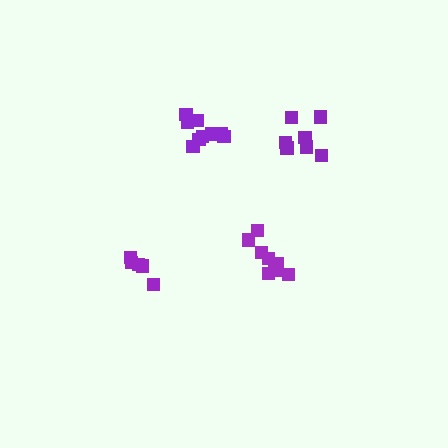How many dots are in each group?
Group 1: 7 dots, Group 2: 5 dots, Group 3: 9 dots, Group 4: 9 dots (30 total).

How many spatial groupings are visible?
There are 4 spatial groupings.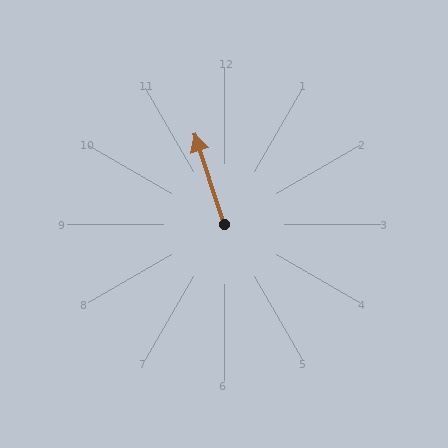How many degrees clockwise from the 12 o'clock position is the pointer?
Approximately 342 degrees.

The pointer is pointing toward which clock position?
Roughly 11 o'clock.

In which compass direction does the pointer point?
North.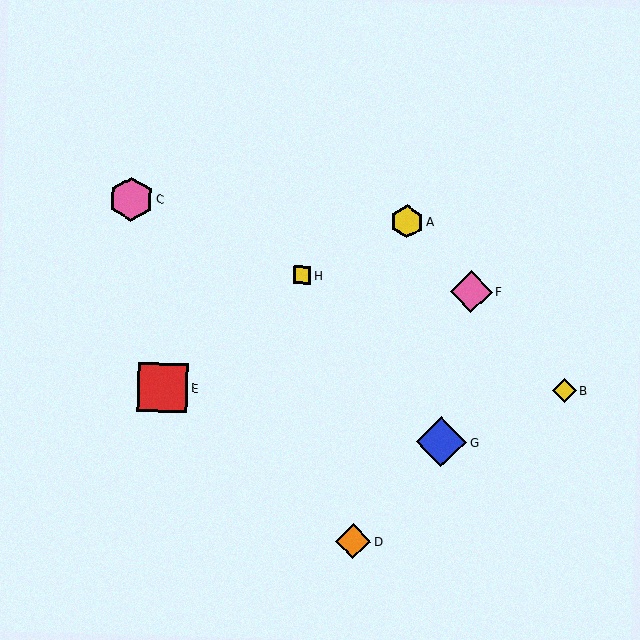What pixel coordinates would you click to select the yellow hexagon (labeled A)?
Click at (407, 222) to select the yellow hexagon A.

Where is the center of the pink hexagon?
The center of the pink hexagon is at (131, 199).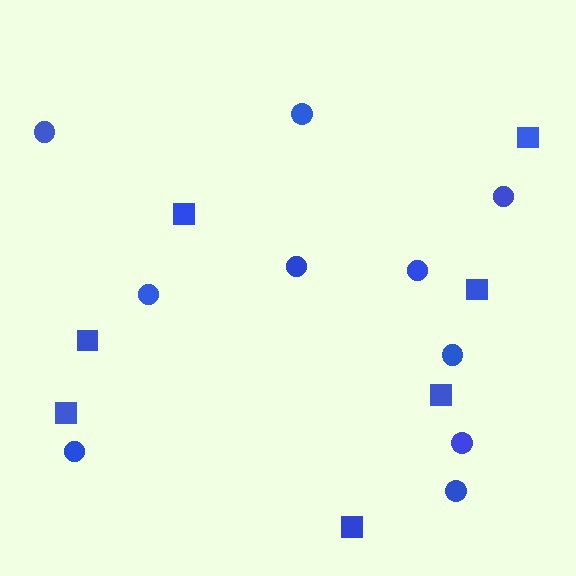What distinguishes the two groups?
There are 2 groups: one group of squares (7) and one group of circles (10).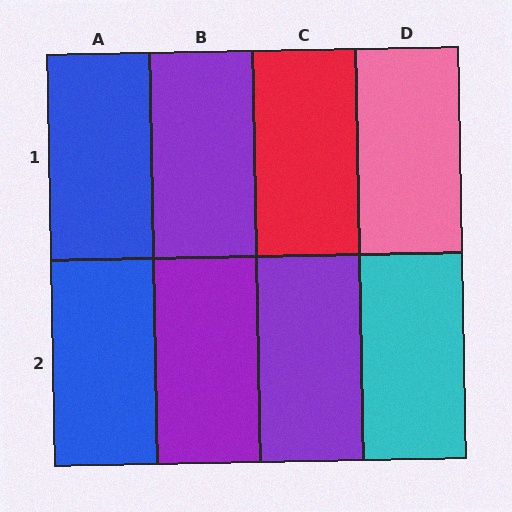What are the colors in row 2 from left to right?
Blue, purple, purple, cyan.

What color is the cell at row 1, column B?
Purple.